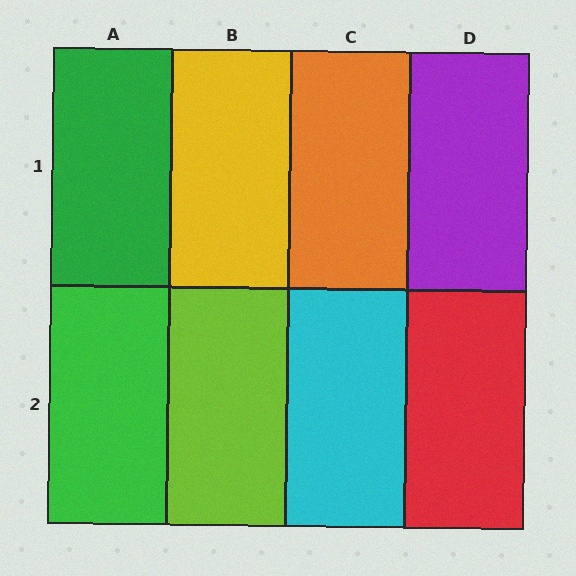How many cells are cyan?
1 cell is cyan.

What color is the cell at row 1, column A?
Green.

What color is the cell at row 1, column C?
Orange.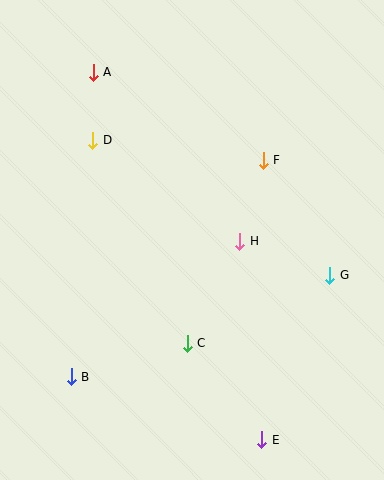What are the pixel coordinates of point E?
Point E is at (262, 440).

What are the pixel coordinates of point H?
Point H is at (240, 241).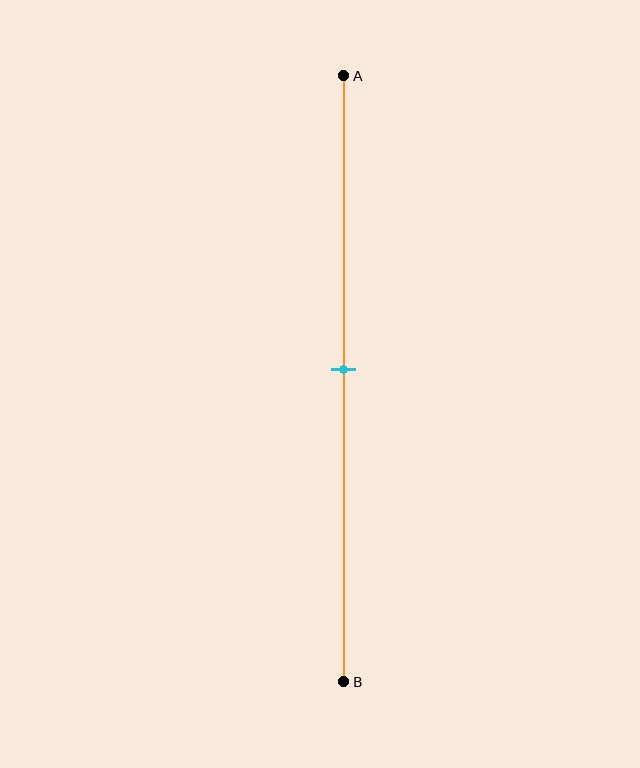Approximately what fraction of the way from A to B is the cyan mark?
The cyan mark is approximately 50% of the way from A to B.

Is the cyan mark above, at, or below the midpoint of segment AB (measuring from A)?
The cyan mark is approximately at the midpoint of segment AB.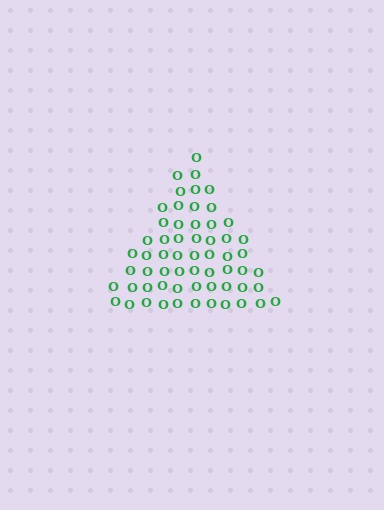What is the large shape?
The large shape is a triangle.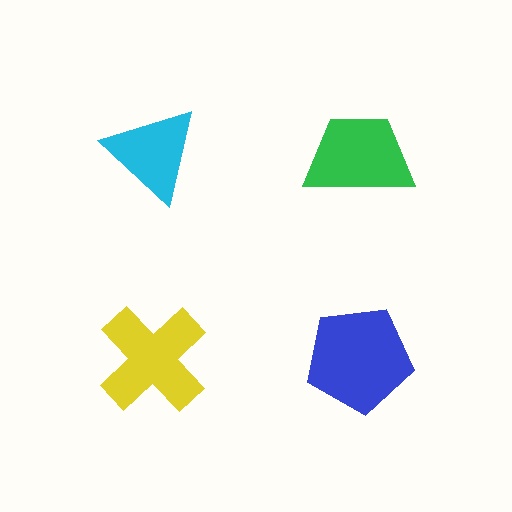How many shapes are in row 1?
2 shapes.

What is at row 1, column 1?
A cyan triangle.